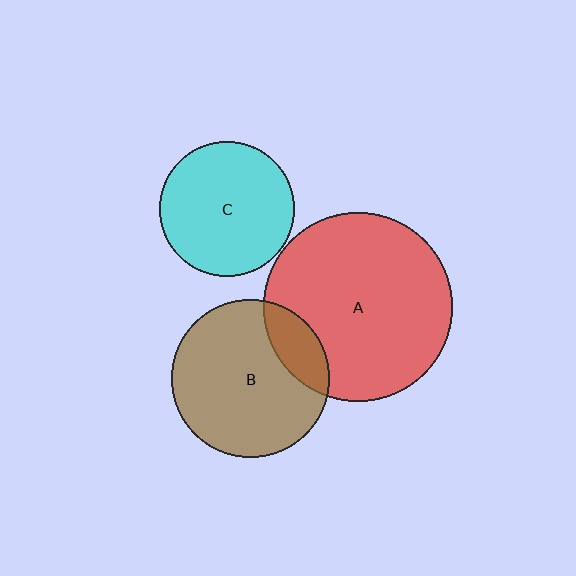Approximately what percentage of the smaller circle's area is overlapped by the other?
Approximately 20%.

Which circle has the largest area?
Circle A (red).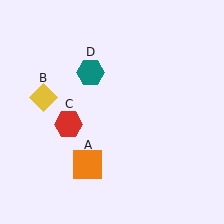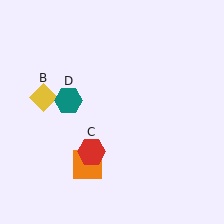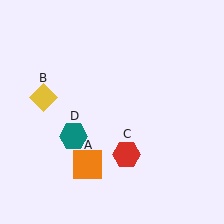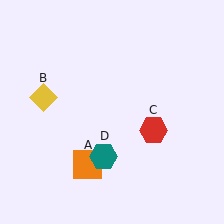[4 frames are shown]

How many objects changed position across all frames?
2 objects changed position: red hexagon (object C), teal hexagon (object D).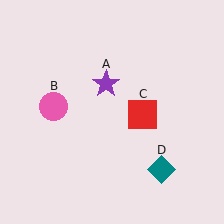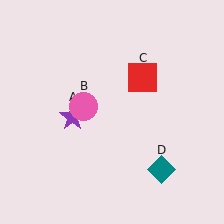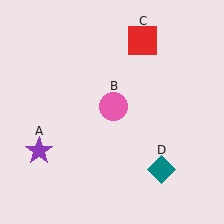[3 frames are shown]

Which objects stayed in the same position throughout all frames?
Teal diamond (object D) remained stationary.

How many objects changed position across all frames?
3 objects changed position: purple star (object A), pink circle (object B), red square (object C).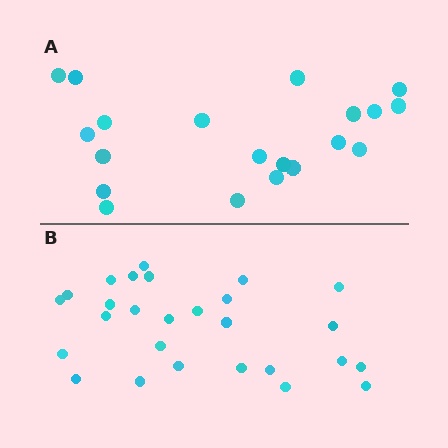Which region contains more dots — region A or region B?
Region B (the bottom region) has more dots.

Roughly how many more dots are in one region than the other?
Region B has roughly 8 or so more dots than region A.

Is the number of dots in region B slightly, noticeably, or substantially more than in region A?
Region B has noticeably more, but not dramatically so. The ratio is roughly 1.4 to 1.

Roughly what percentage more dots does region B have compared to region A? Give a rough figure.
About 35% more.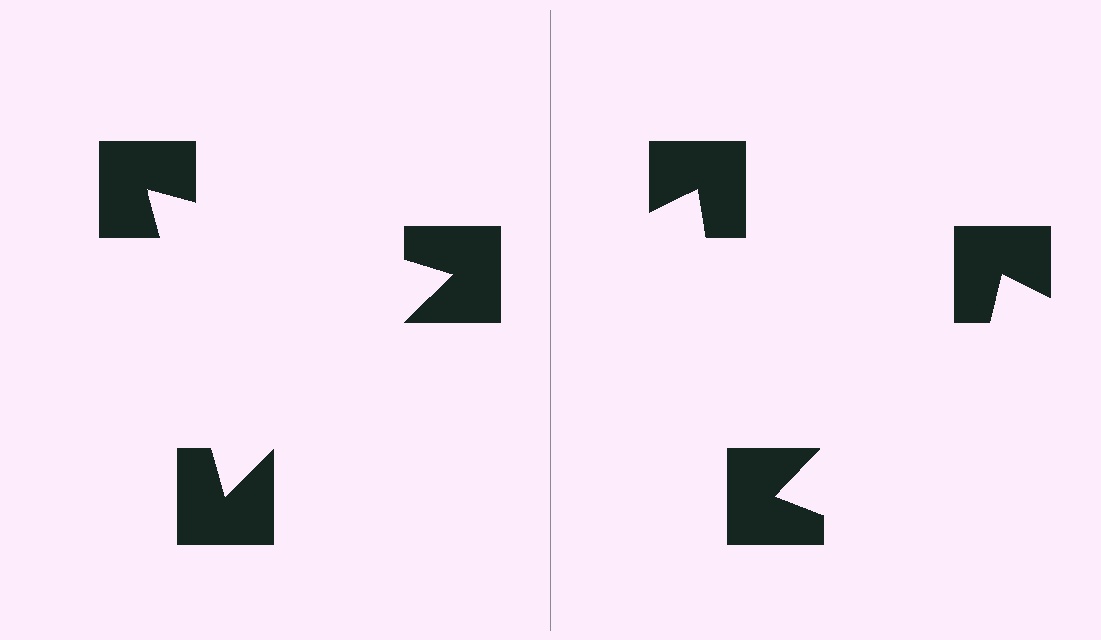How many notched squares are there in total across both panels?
6 — 3 on each side.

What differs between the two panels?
The notched squares are positioned identically on both sides; only the wedge orientations differ. On the left they align to a triangle; on the right they are misaligned.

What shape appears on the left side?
An illusory triangle.